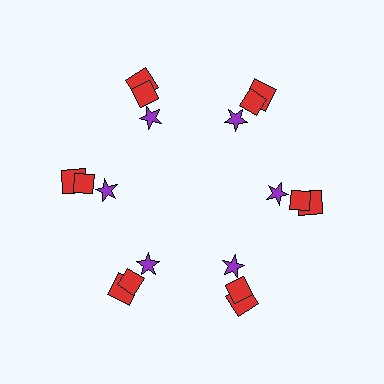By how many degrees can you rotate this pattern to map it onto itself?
The pattern maps onto itself every 60 degrees of rotation.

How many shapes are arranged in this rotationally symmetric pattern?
There are 18 shapes, arranged in 6 groups of 3.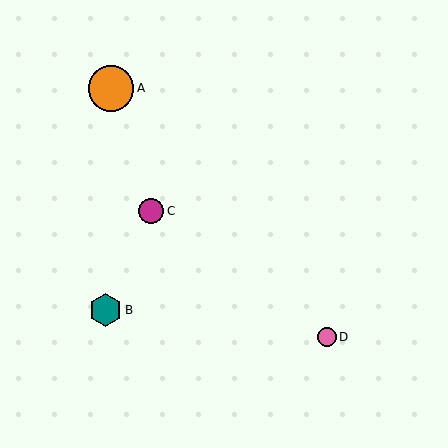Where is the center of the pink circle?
The center of the pink circle is at (327, 337).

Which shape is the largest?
The orange circle (labeled A) is the largest.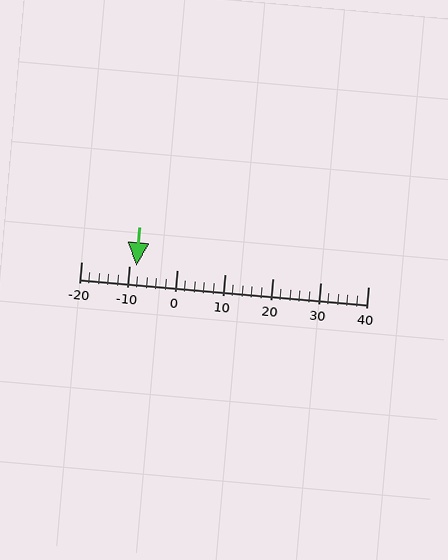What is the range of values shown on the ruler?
The ruler shows values from -20 to 40.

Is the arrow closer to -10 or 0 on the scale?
The arrow is closer to -10.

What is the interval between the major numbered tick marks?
The major tick marks are spaced 10 units apart.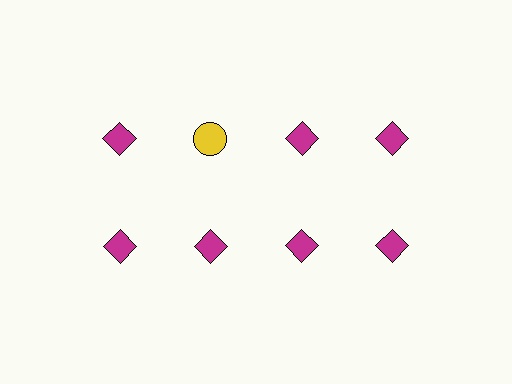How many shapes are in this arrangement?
There are 8 shapes arranged in a grid pattern.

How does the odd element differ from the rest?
It differs in both color (yellow instead of magenta) and shape (circle instead of diamond).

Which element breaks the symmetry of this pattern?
The yellow circle in the top row, second from left column breaks the symmetry. All other shapes are magenta diamonds.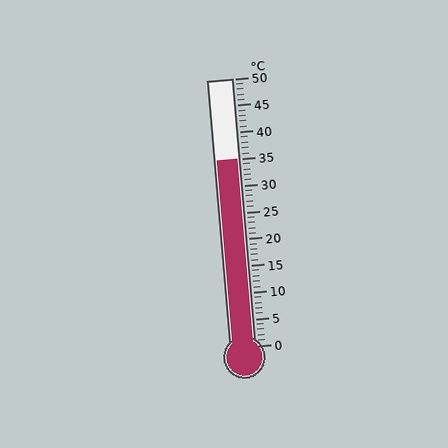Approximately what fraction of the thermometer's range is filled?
The thermometer is filled to approximately 70% of its range.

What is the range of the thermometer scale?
The thermometer scale ranges from 0°C to 50°C.